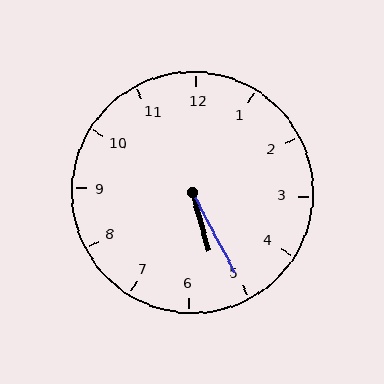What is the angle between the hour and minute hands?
Approximately 12 degrees.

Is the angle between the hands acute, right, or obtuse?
It is acute.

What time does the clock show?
5:25.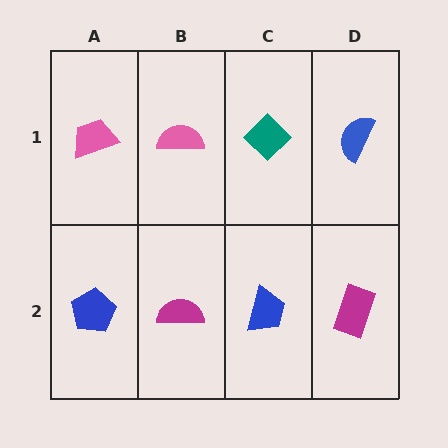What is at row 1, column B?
A pink semicircle.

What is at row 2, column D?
A magenta rectangle.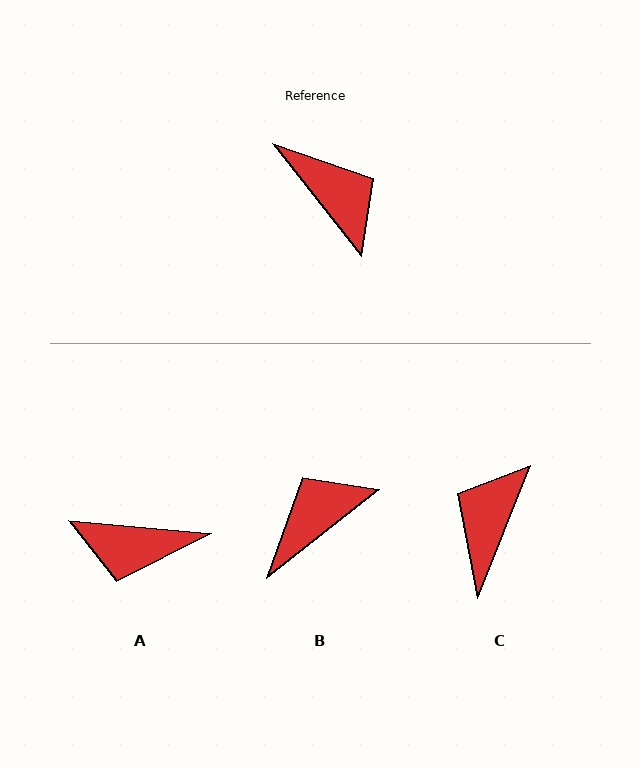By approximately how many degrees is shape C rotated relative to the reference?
Approximately 120 degrees counter-clockwise.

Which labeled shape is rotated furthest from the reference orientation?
A, about 134 degrees away.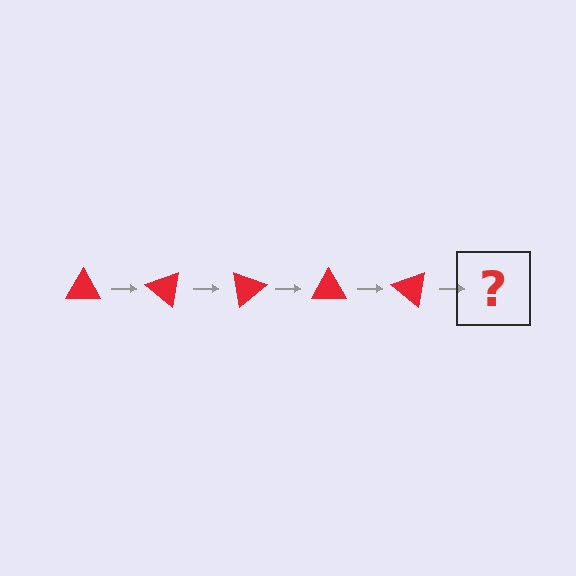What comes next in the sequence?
The next element should be a red triangle rotated 200 degrees.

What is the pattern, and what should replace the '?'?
The pattern is that the triangle rotates 40 degrees each step. The '?' should be a red triangle rotated 200 degrees.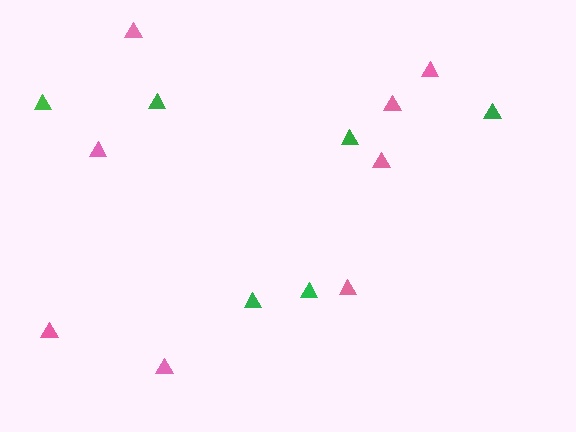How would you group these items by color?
There are 2 groups: one group of pink triangles (8) and one group of green triangles (6).